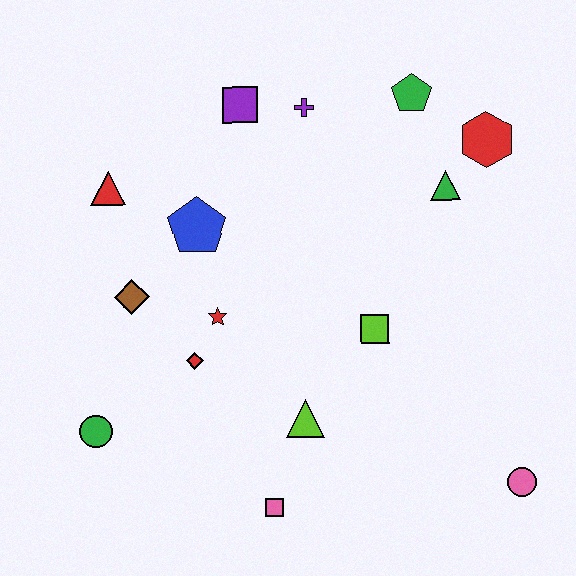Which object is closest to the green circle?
The red diamond is closest to the green circle.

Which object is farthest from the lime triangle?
The green pentagon is farthest from the lime triangle.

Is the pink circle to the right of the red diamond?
Yes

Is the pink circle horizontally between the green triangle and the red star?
No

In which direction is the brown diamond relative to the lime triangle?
The brown diamond is to the left of the lime triangle.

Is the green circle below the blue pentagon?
Yes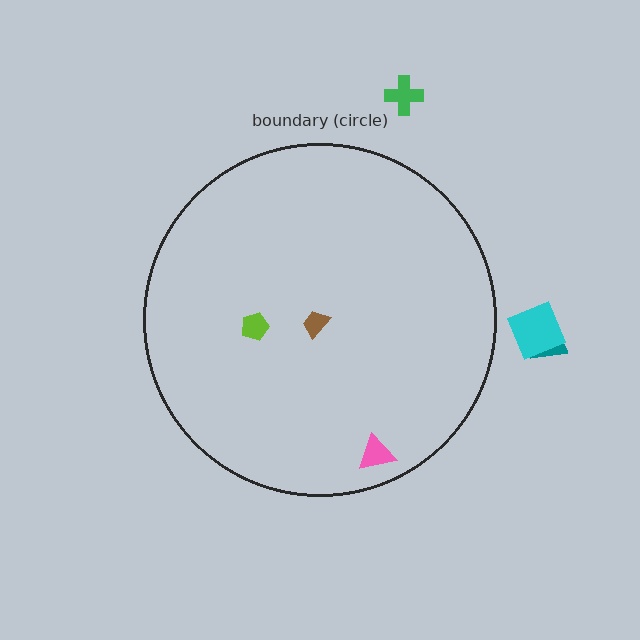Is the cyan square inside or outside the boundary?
Outside.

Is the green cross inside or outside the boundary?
Outside.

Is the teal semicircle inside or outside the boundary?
Outside.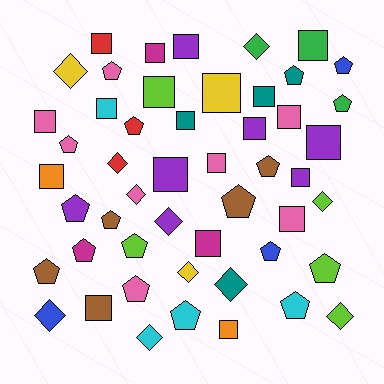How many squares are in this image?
There are 21 squares.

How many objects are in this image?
There are 50 objects.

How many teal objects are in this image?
There are 4 teal objects.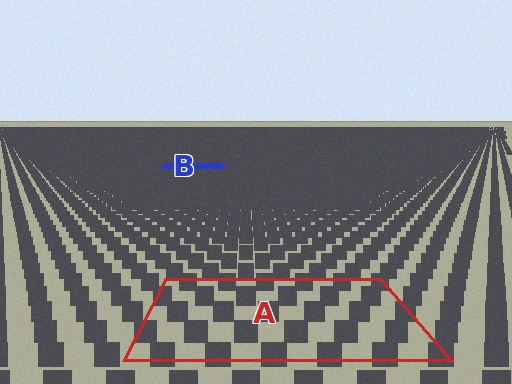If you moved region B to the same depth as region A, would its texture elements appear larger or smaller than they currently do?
They would appear larger. At a closer depth, the same texture elements are projected at a bigger on-screen size.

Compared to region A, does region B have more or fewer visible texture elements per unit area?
Region B has more texture elements per unit area — they are packed more densely because it is farther away.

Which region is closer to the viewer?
Region A is closer. The texture elements there are larger and more spread out.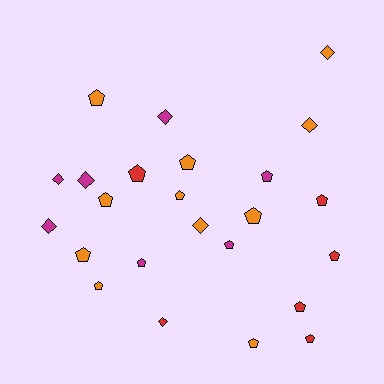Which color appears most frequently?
Orange, with 11 objects.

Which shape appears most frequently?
Pentagon, with 16 objects.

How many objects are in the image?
There are 24 objects.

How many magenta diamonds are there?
There are 4 magenta diamonds.